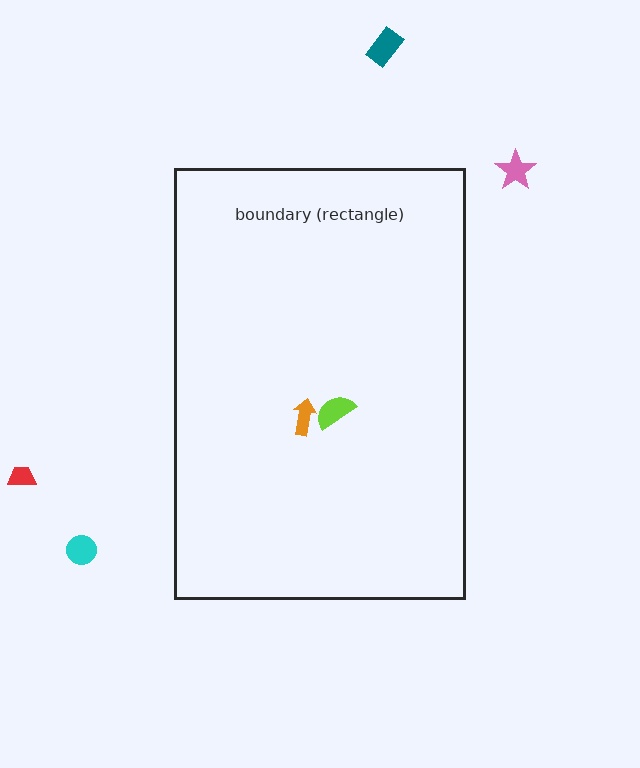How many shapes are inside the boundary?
2 inside, 4 outside.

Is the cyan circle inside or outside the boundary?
Outside.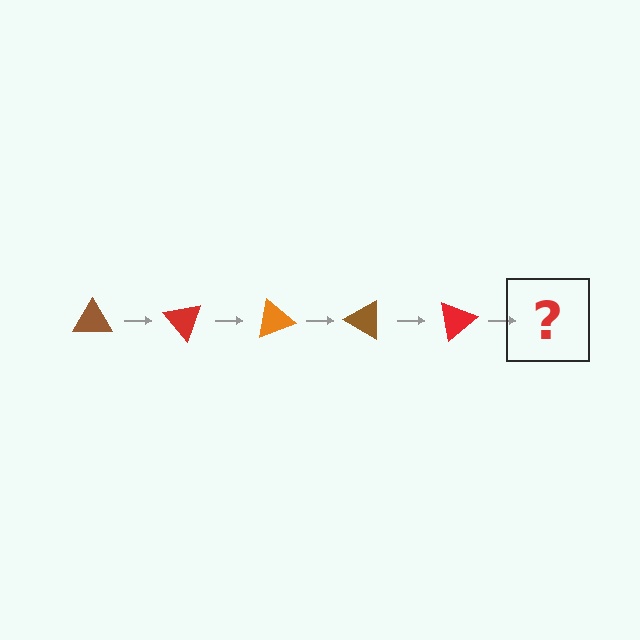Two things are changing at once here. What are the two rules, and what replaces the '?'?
The two rules are that it rotates 50 degrees each step and the color cycles through brown, red, and orange. The '?' should be an orange triangle, rotated 250 degrees from the start.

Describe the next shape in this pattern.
It should be an orange triangle, rotated 250 degrees from the start.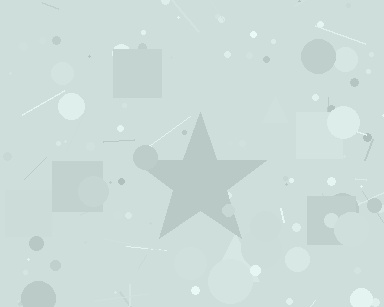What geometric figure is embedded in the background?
A star is embedded in the background.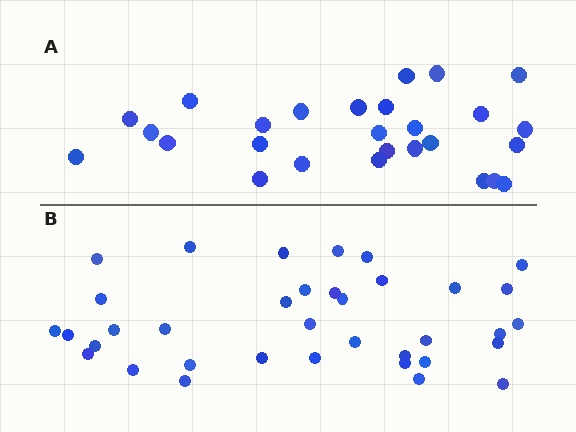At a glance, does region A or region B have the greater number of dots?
Region B (the bottom region) has more dots.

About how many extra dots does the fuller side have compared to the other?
Region B has roughly 8 or so more dots than region A.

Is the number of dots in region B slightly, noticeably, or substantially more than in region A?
Region B has noticeably more, but not dramatically so. The ratio is roughly 1.3 to 1.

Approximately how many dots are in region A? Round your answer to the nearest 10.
About 30 dots. (The exact count is 27, which rounds to 30.)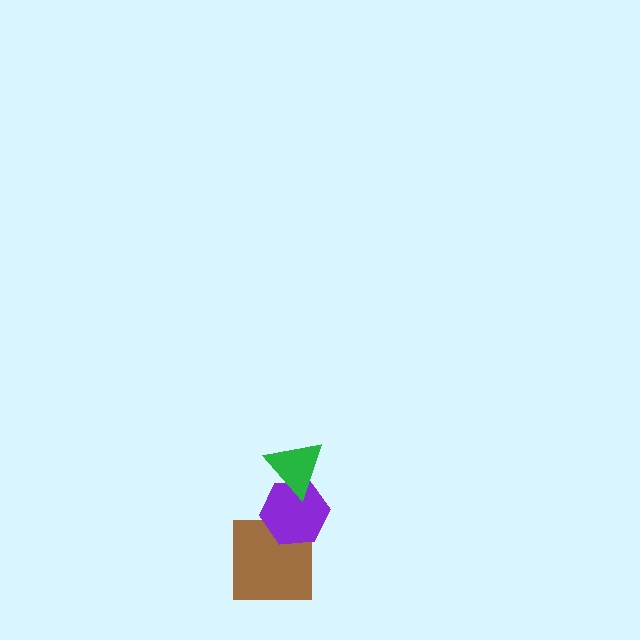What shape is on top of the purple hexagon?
The green triangle is on top of the purple hexagon.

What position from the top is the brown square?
The brown square is 3rd from the top.